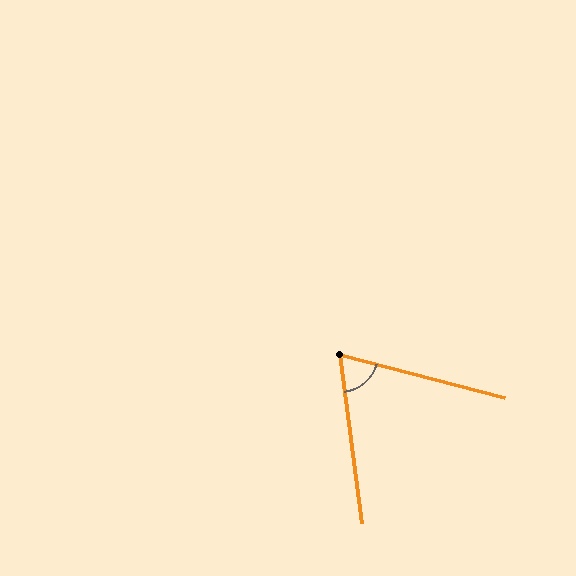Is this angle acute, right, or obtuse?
It is acute.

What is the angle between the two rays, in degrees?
Approximately 68 degrees.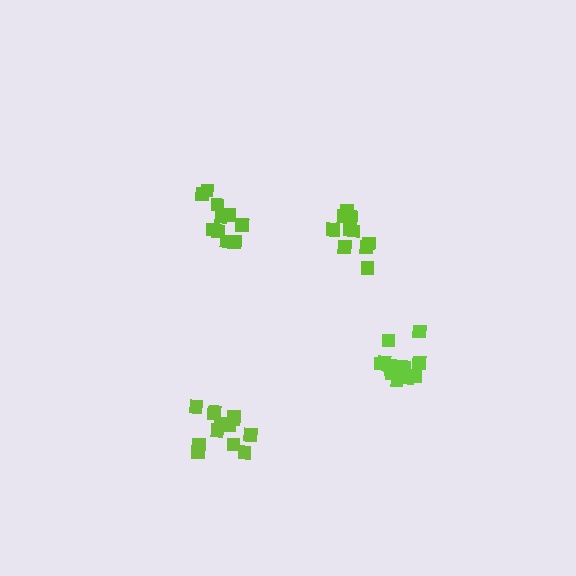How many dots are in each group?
Group 1: 14 dots, Group 2: 10 dots, Group 3: 10 dots, Group 4: 13 dots (47 total).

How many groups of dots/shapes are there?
There are 4 groups.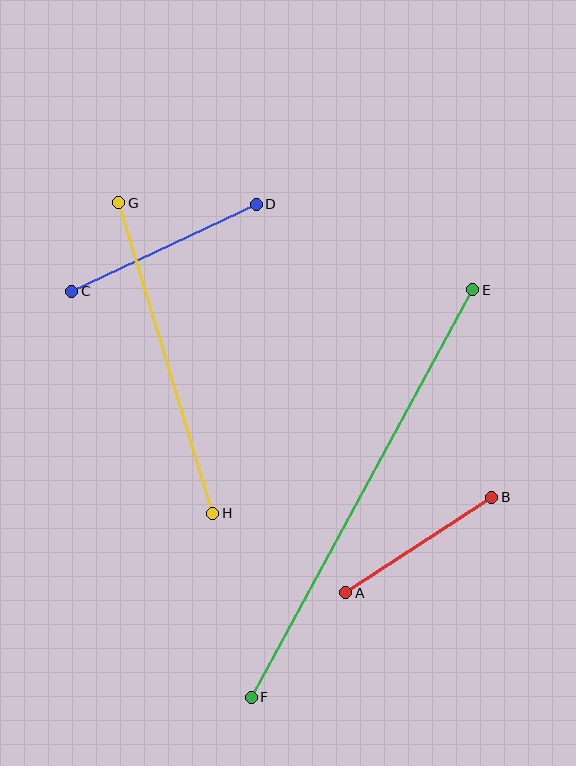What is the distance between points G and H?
The distance is approximately 324 pixels.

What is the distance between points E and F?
The distance is approximately 464 pixels.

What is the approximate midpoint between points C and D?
The midpoint is at approximately (164, 248) pixels.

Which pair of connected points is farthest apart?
Points E and F are farthest apart.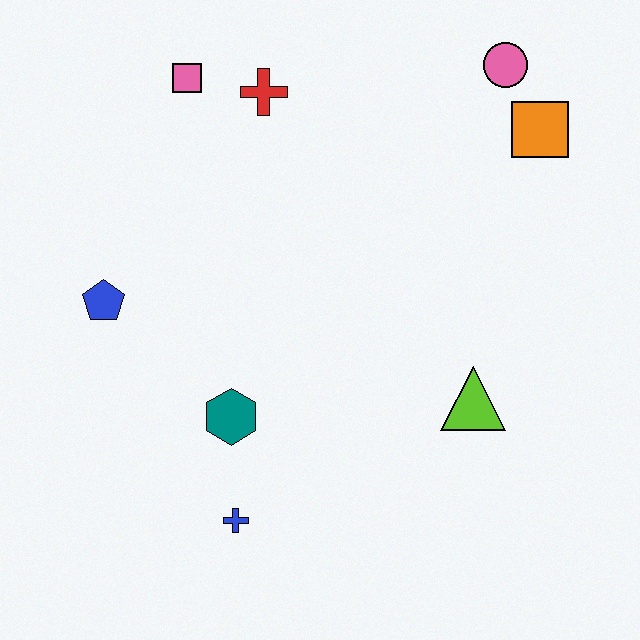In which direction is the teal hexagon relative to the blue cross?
The teal hexagon is above the blue cross.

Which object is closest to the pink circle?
The orange square is closest to the pink circle.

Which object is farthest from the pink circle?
The blue cross is farthest from the pink circle.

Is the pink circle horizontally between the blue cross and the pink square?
No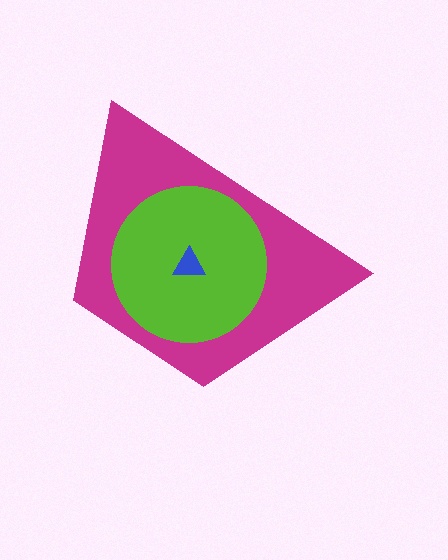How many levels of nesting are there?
3.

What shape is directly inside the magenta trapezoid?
The lime circle.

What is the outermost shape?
The magenta trapezoid.